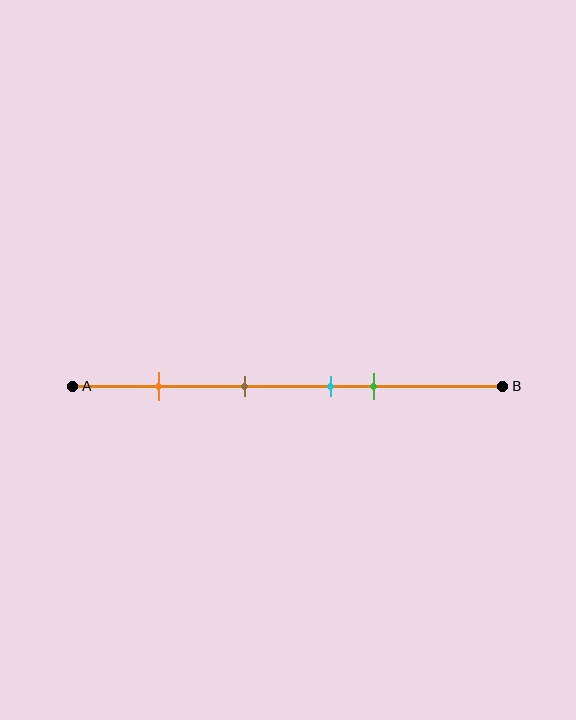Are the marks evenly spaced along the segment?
No, the marks are not evenly spaced.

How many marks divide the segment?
There are 4 marks dividing the segment.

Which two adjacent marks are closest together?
The cyan and green marks are the closest adjacent pair.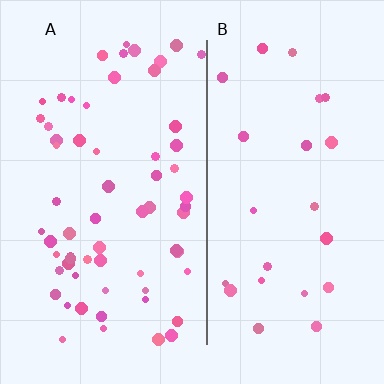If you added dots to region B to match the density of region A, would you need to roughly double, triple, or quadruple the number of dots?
Approximately triple.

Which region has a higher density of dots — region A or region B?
A (the left).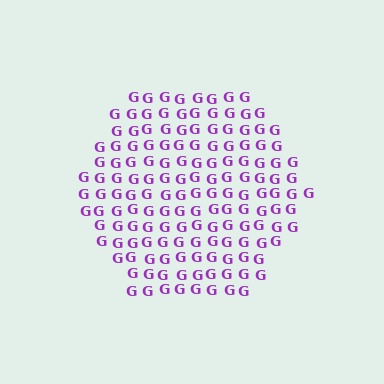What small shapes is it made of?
It is made of small letter G's.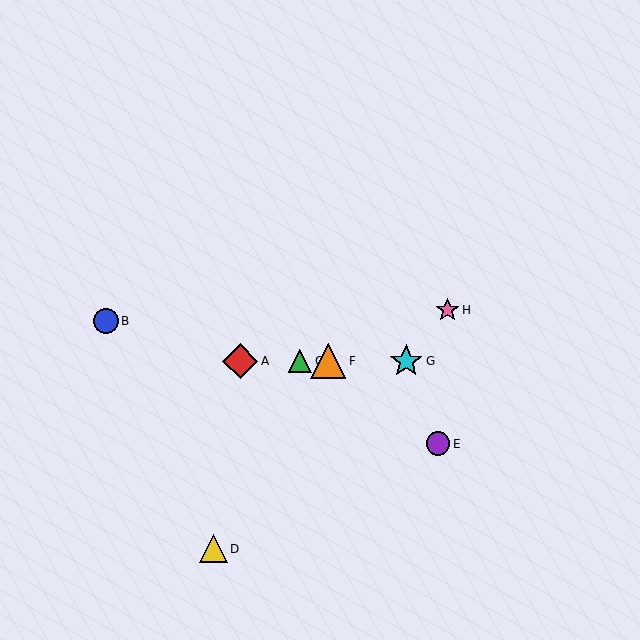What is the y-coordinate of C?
Object C is at y≈361.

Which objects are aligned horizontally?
Objects A, C, F, G are aligned horizontally.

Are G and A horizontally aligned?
Yes, both are at y≈361.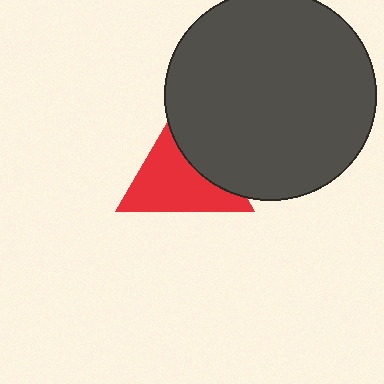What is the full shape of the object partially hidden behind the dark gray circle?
The partially hidden object is a red triangle.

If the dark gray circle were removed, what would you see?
You would see the complete red triangle.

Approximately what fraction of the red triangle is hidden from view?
Roughly 37% of the red triangle is hidden behind the dark gray circle.